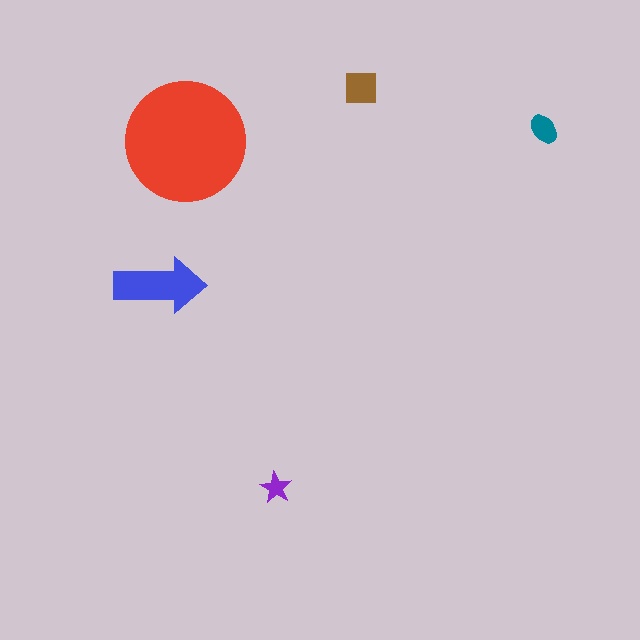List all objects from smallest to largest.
The purple star, the teal ellipse, the brown square, the blue arrow, the red circle.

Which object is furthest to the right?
The teal ellipse is rightmost.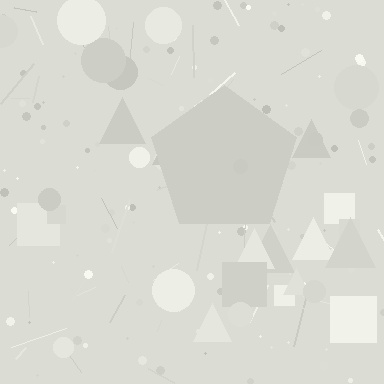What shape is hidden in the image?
A pentagon is hidden in the image.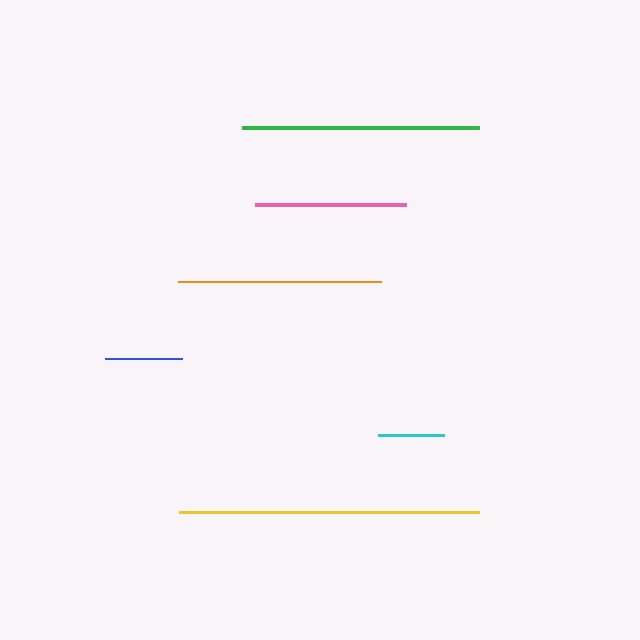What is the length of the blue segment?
The blue segment is approximately 77 pixels long.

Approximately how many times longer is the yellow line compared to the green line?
The yellow line is approximately 1.3 times the length of the green line.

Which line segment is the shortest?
The cyan line is the shortest at approximately 65 pixels.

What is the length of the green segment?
The green segment is approximately 237 pixels long.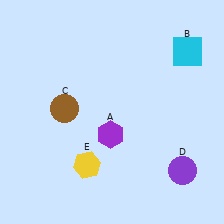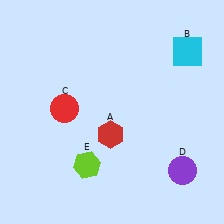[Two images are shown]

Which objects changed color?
A changed from purple to red. C changed from brown to red. E changed from yellow to lime.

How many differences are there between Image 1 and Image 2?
There are 3 differences between the two images.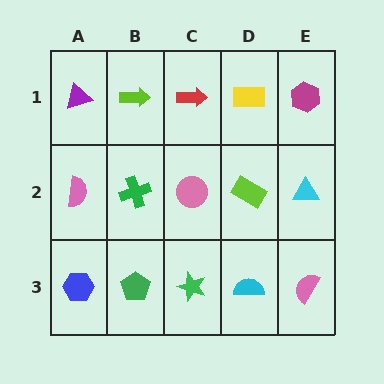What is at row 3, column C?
A green star.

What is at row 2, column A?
A pink semicircle.